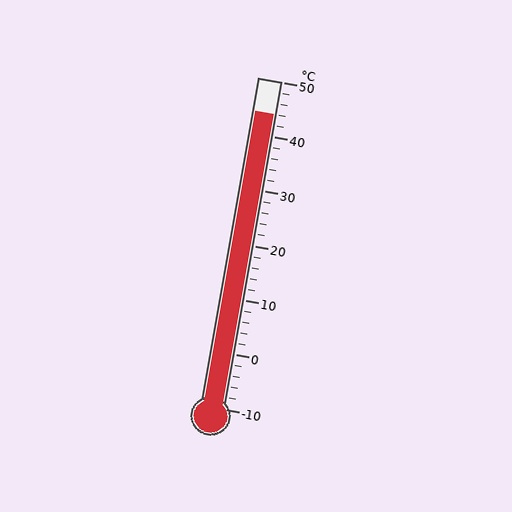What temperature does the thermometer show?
The thermometer shows approximately 44°C.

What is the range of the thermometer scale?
The thermometer scale ranges from -10°C to 50°C.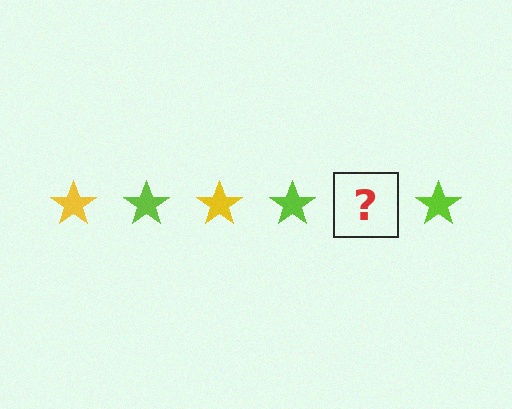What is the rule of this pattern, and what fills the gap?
The rule is that the pattern cycles through yellow, lime stars. The gap should be filled with a yellow star.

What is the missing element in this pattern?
The missing element is a yellow star.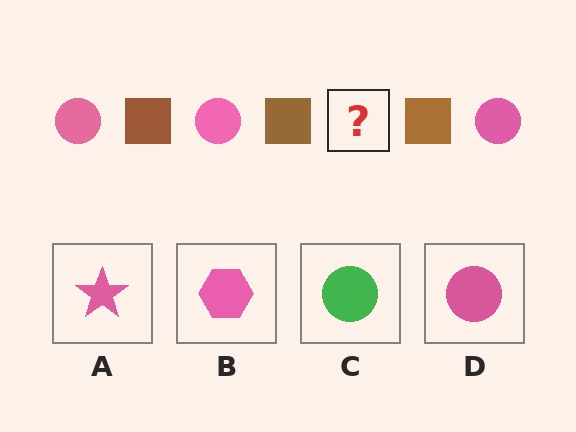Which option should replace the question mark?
Option D.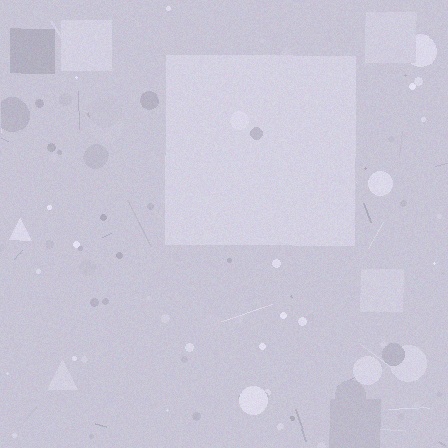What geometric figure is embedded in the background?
A square is embedded in the background.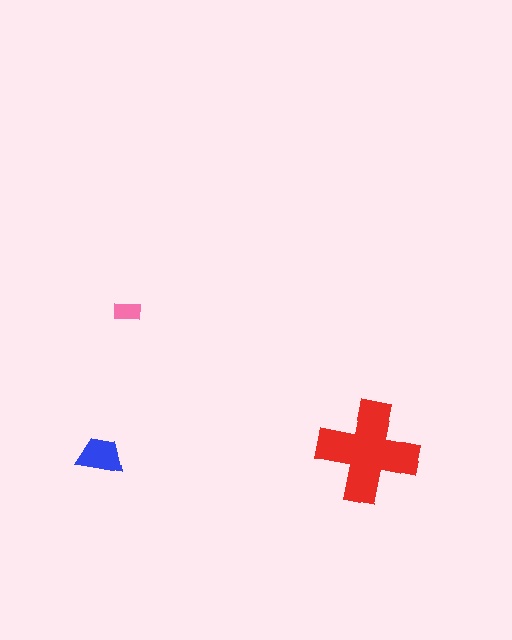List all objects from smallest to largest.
The pink rectangle, the blue trapezoid, the red cross.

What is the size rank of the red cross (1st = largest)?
1st.